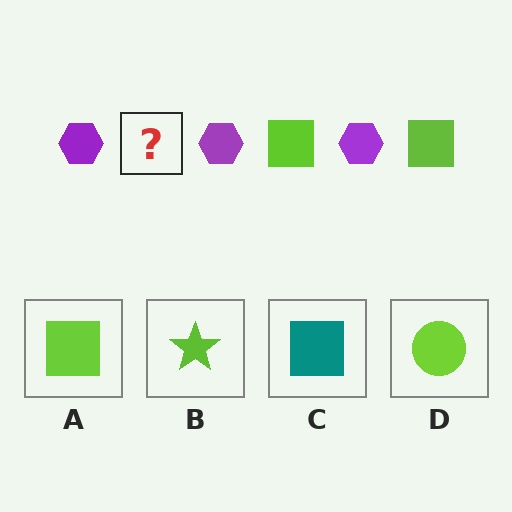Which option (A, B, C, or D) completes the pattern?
A.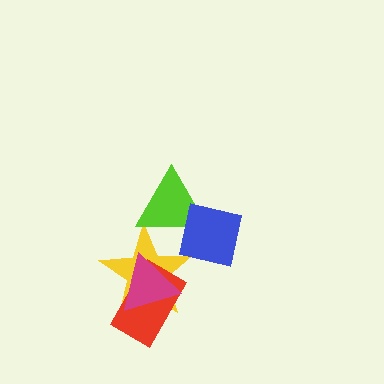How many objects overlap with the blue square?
1 object overlaps with the blue square.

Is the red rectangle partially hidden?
Yes, it is partially covered by another shape.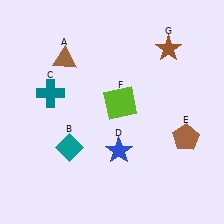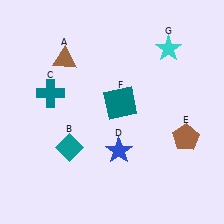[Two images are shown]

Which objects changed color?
F changed from lime to teal. G changed from brown to cyan.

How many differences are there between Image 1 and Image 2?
There are 2 differences between the two images.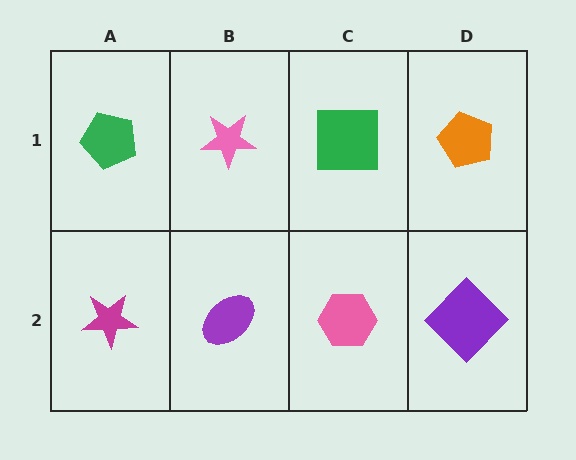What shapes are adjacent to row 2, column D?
An orange pentagon (row 1, column D), a pink hexagon (row 2, column C).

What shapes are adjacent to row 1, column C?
A pink hexagon (row 2, column C), a pink star (row 1, column B), an orange pentagon (row 1, column D).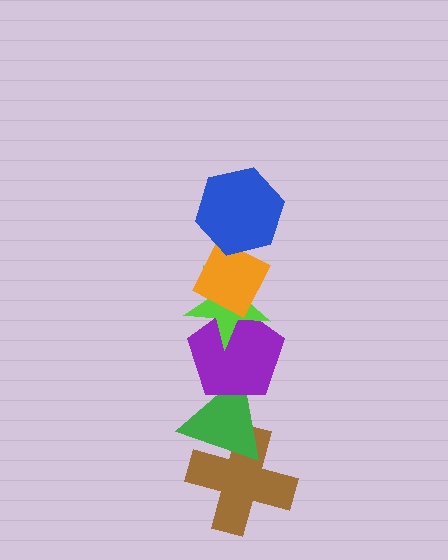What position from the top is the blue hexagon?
The blue hexagon is 1st from the top.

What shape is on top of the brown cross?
The green triangle is on top of the brown cross.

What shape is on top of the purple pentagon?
The lime star is on top of the purple pentagon.